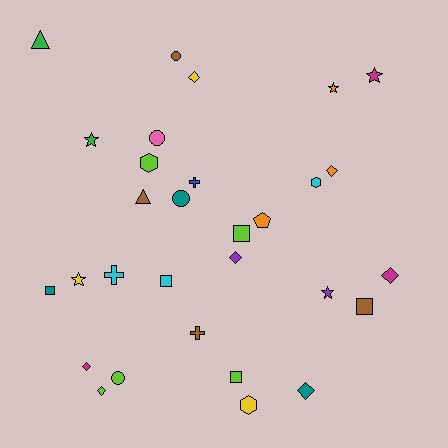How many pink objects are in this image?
There is 1 pink object.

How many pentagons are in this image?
There is 1 pentagon.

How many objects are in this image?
There are 30 objects.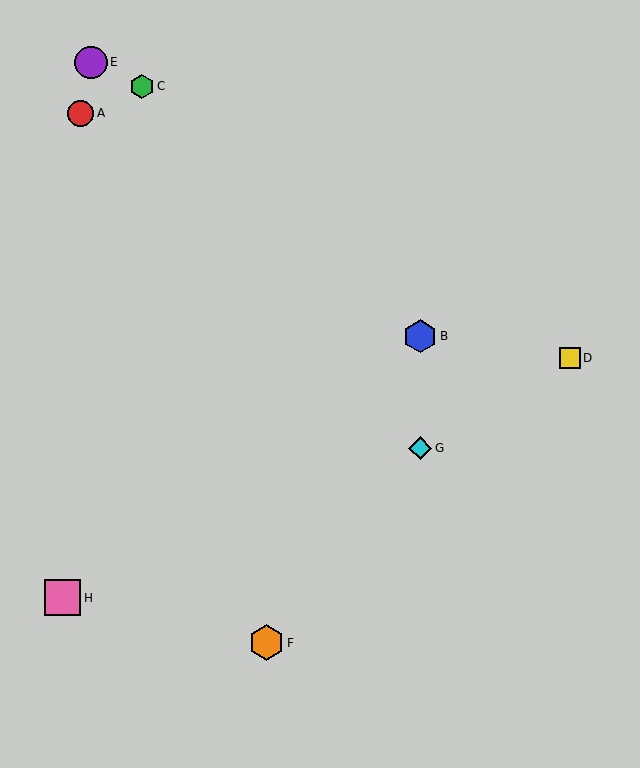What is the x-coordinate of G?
Object G is at x≈420.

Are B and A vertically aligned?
No, B is at x≈420 and A is at x≈81.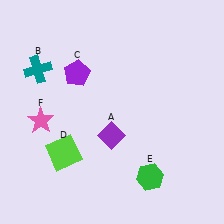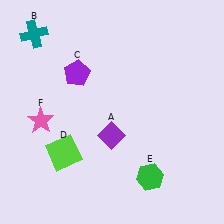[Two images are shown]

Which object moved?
The teal cross (B) moved up.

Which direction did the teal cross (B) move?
The teal cross (B) moved up.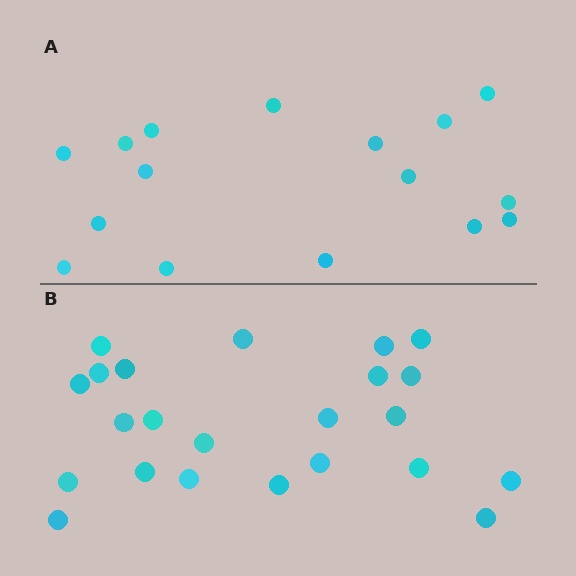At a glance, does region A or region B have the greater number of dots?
Region B (the bottom region) has more dots.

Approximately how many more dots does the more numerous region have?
Region B has roughly 8 or so more dots than region A.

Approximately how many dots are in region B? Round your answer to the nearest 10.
About 20 dots. (The exact count is 23, which rounds to 20.)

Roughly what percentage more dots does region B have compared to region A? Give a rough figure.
About 45% more.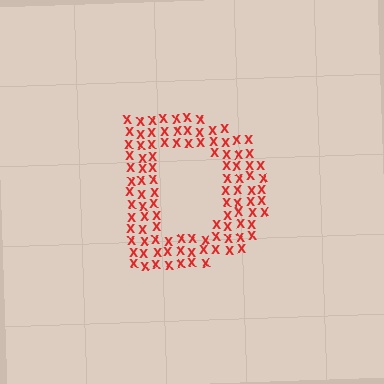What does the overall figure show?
The overall figure shows the letter D.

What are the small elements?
The small elements are letter X's.